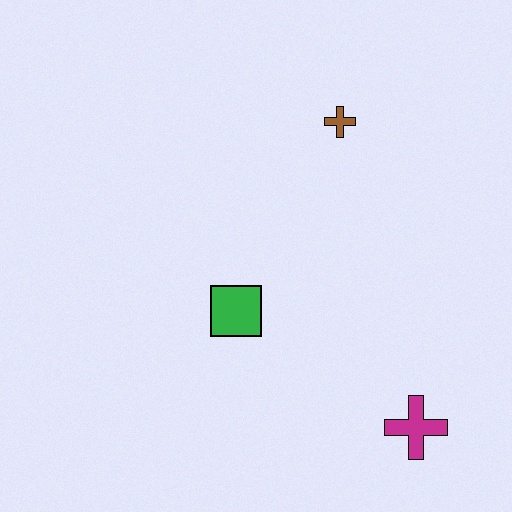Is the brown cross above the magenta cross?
Yes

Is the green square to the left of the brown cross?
Yes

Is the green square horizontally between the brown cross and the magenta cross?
No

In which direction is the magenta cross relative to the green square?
The magenta cross is to the right of the green square.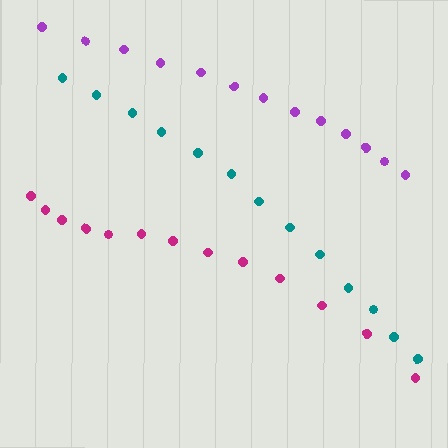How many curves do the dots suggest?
There are 3 distinct paths.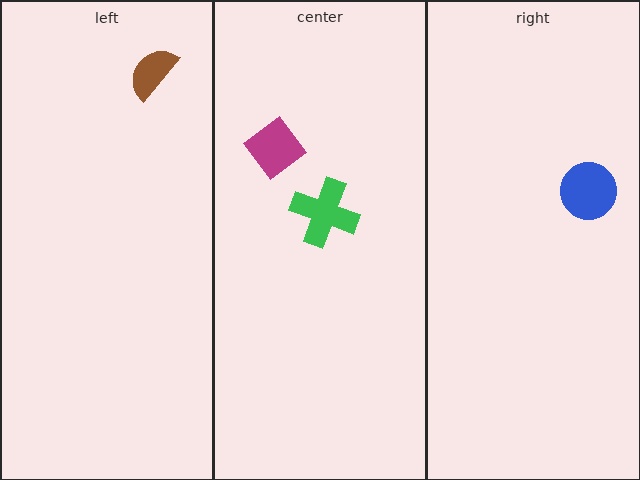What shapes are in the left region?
The brown semicircle.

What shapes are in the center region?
The magenta diamond, the green cross.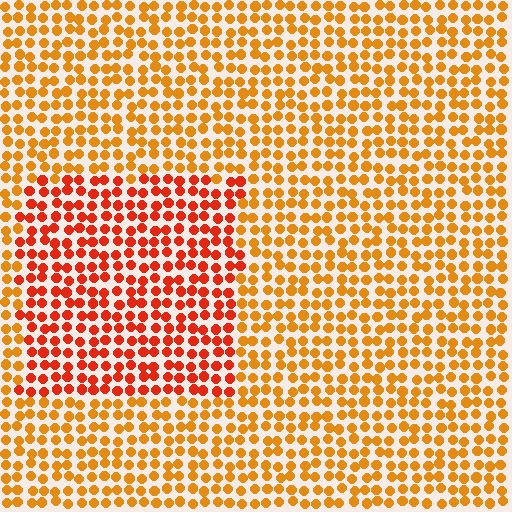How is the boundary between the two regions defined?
The boundary is defined purely by a slight shift in hue (about 29 degrees). Spacing, size, and orientation are identical on both sides.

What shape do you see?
I see a rectangle.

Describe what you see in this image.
The image is filled with small orange elements in a uniform arrangement. A rectangle-shaped region is visible where the elements are tinted to a slightly different hue, forming a subtle color boundary.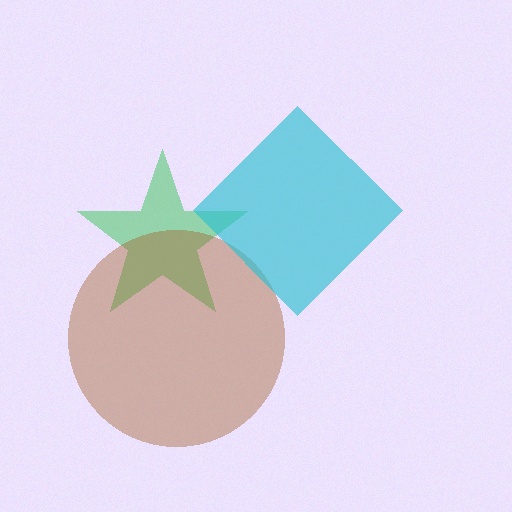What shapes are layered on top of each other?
The layered shapes are: a green star, a brown circle, a cyan diamond.